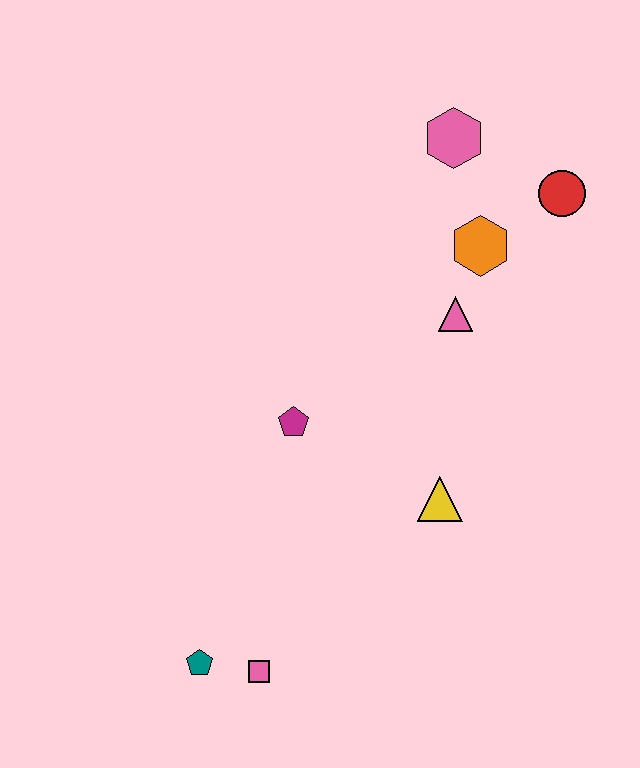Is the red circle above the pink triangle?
Yes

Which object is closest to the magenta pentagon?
The yellow triangle is closest to the magenta pentagon.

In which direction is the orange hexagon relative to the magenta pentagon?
The orange hexagon is to the right of the magenta pentagon.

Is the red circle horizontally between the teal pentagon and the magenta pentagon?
No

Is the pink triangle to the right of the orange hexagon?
No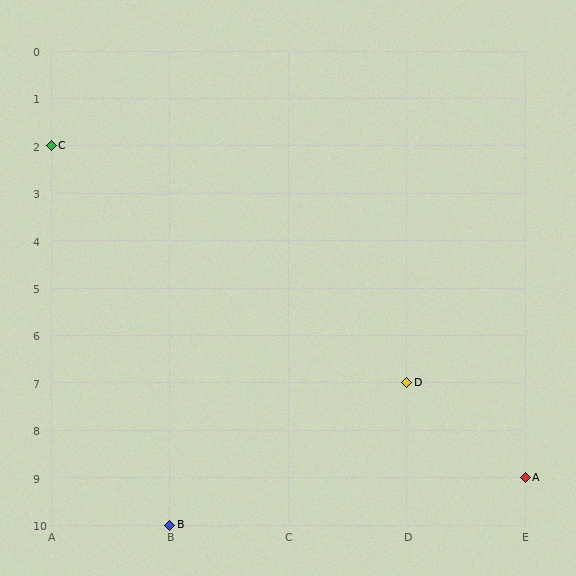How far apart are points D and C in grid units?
Points D and C are 3 columns and 5 rows apart (about 5.8 grid units diagonally).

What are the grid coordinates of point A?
Point A is at grid coordinates (E, 9).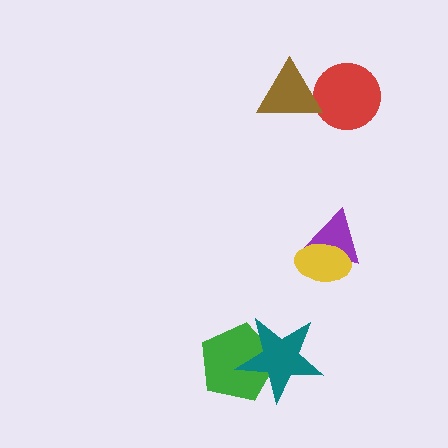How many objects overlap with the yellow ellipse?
1 object overlaps with the yellow ellipse.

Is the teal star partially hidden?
No, no other shape covers it.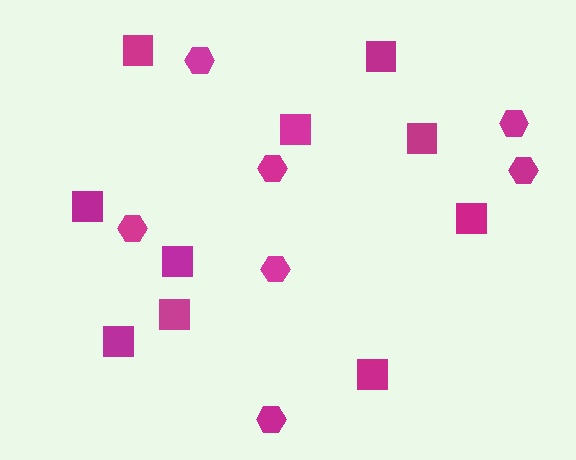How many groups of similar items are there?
There are 2 groups: one group of hexagons (7) and one group of squares (10).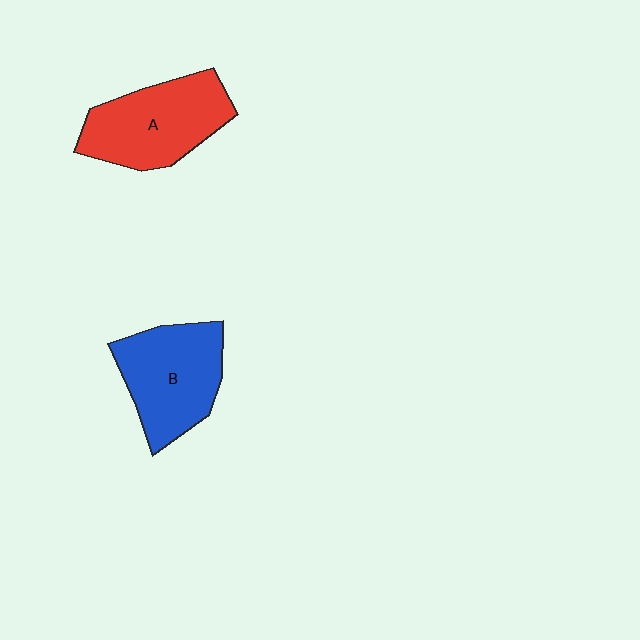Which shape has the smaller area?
Shape B (blue).